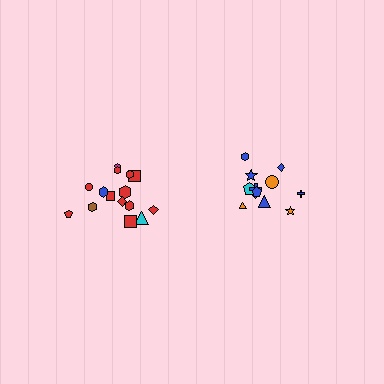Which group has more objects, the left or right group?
The left group.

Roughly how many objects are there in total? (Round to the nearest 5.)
Roughly 25 objects in total.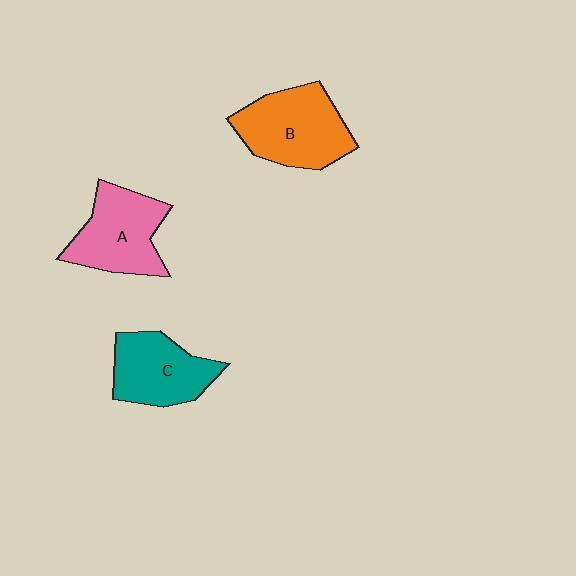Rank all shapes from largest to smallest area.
From largest to smallest: B (orange), A (pink), C (teal).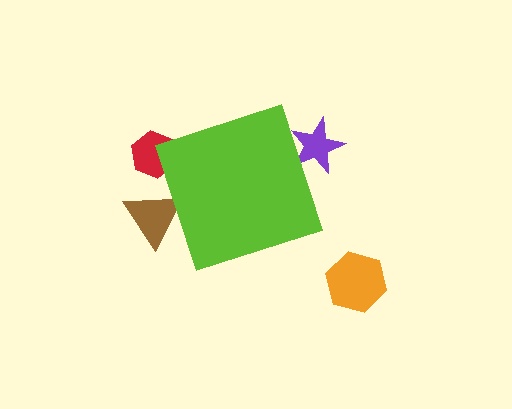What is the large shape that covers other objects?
A lime diamond.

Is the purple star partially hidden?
Yes, the purple star is partially hidden behind the lime diamond.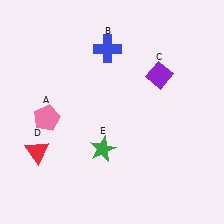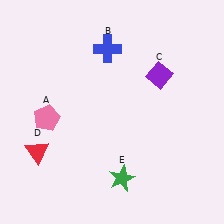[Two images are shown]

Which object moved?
The green star (E) moved down.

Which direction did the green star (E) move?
The green star (E) moved down.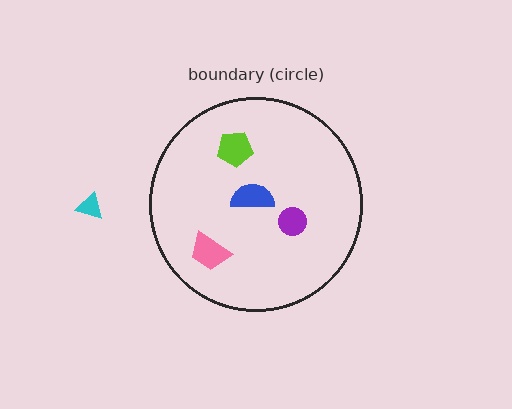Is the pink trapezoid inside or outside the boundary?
Inside.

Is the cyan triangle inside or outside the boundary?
Outside.